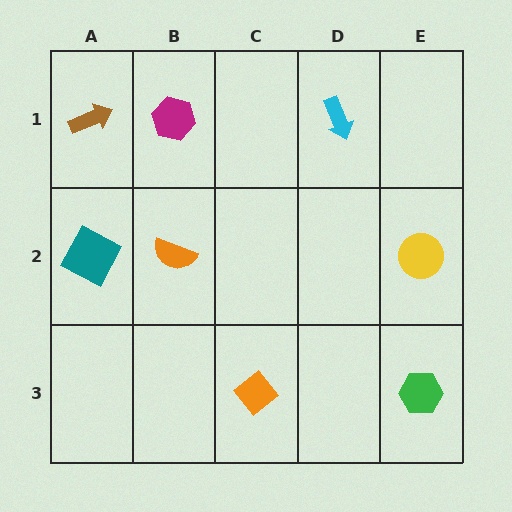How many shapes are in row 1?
3 shapes.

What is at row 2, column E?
A yellow circle.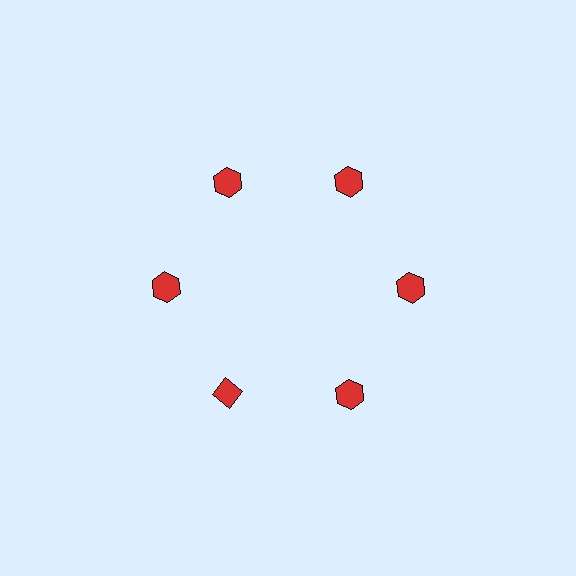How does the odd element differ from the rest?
It has a different shape: diamond instead of hexagon.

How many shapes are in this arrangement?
There are 6 shapes arranged in a ring pattern.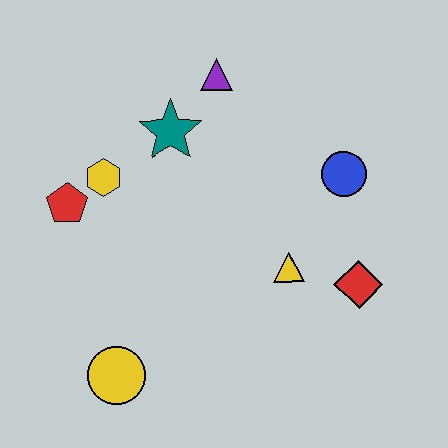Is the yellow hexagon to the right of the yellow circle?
No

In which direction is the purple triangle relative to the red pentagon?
The purple triangle is to the right of the red pentagon.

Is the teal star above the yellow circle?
Yes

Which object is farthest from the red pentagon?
The red diamond is farthest from the red pentagon.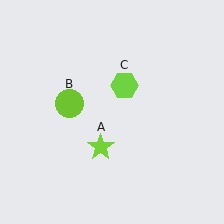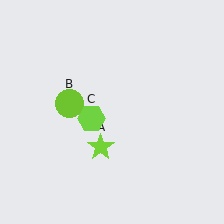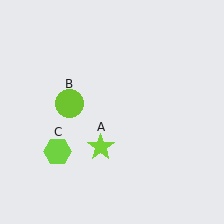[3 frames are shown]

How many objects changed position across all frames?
1 object changed position: lime hexagon (object C).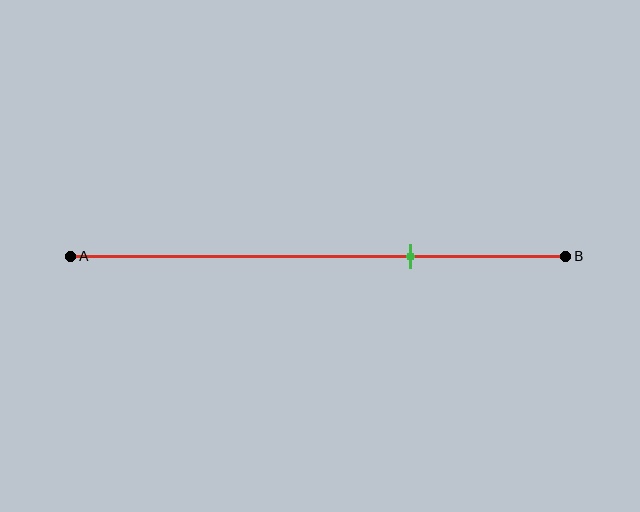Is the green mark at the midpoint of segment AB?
No, the mark is at about 70% from A, not at the 50% midpoint.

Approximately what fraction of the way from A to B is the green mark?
The green mark is approximately 70% of the way from A to B.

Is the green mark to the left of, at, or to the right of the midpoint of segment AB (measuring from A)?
The green mark is to the right of the midpoint of segment AB.